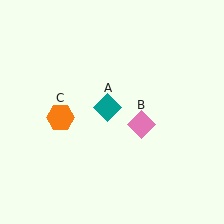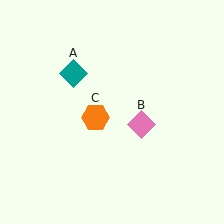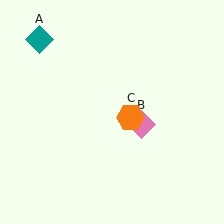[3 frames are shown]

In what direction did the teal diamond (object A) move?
The teal diamond (object A) moved up and to the left.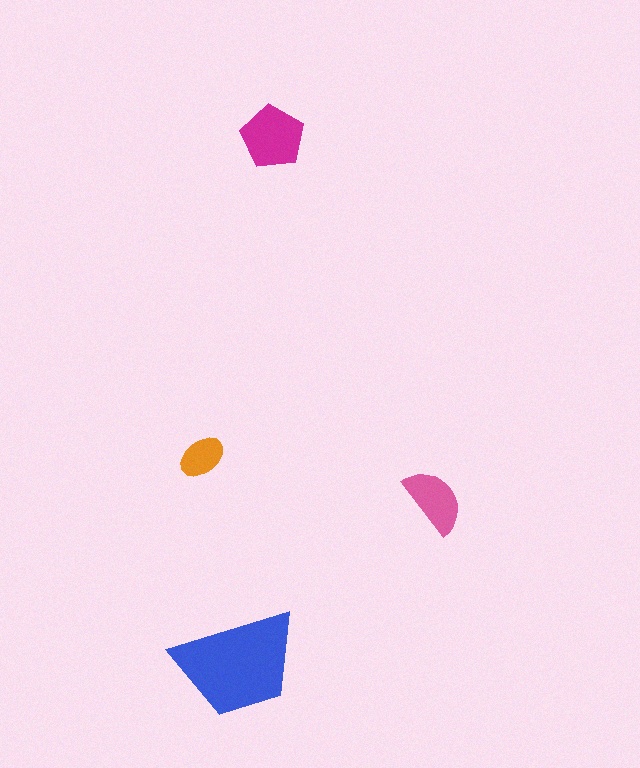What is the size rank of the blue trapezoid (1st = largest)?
1st.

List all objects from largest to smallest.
The blue trapezoid, the magenta pentagon, the pink semicircle, the orange ellipse.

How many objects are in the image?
There are 4 objects in the image.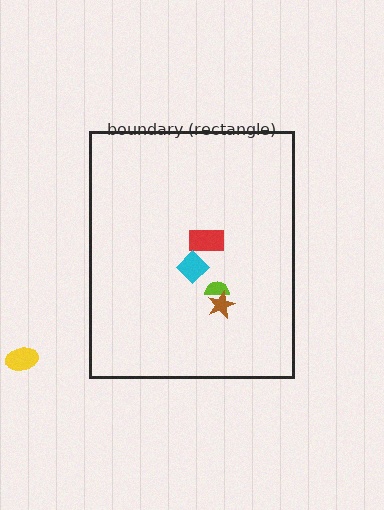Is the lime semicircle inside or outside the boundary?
Inside.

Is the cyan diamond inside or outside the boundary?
Inside.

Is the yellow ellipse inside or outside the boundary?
Outside.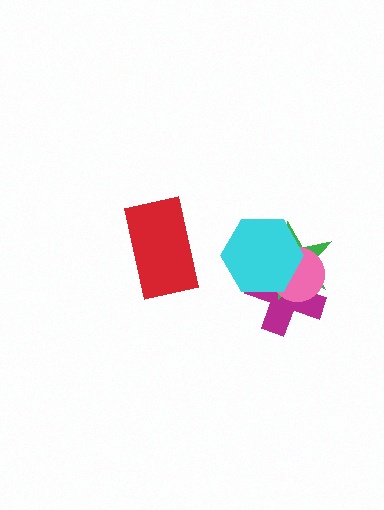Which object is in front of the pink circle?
The cyan hexagon is in front of the pink circle.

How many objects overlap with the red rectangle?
0 objects overlap with the red rectangle.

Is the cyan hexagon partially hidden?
No, no other shape covers it.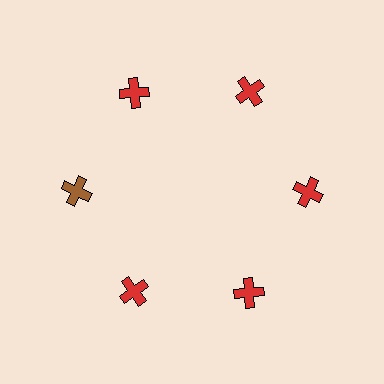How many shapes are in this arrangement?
There are 6 shapes arranged in a ring pattern.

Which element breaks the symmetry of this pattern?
The brown cross at roughly the 9 o'clock position breaks the symmetry. All other shapes are red crosses.